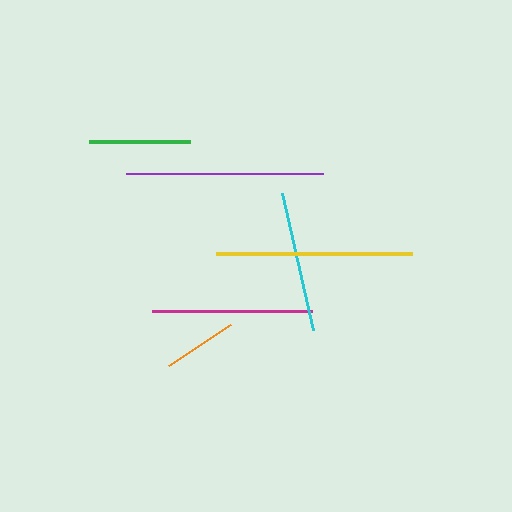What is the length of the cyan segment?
The cyan segment is approximately 141 pixels long.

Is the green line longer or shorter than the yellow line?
The yellow line is longer than the green line.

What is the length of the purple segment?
The purple segment is approximately 196 pixels long.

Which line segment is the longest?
The purple line is the longest at approximately 196 pixels.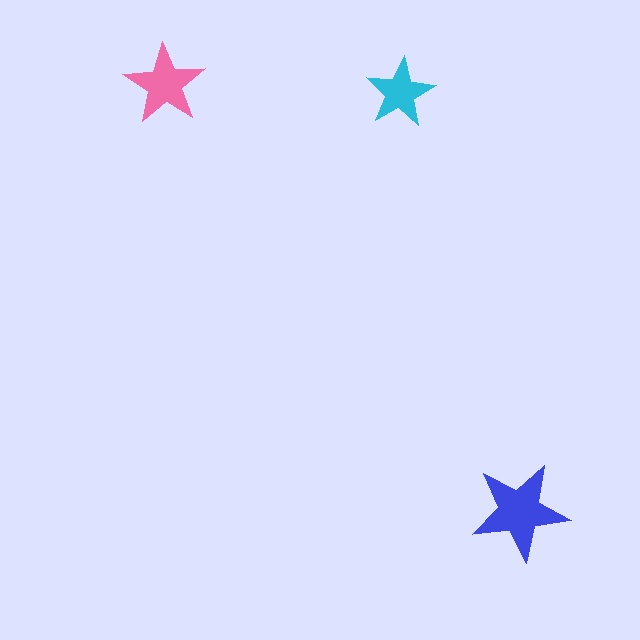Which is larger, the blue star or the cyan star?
The blue one.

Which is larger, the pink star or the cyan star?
The pink one.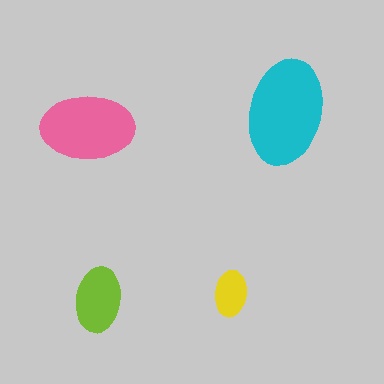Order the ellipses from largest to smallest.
the cyan one, the pink one, the lime one, the yellow one.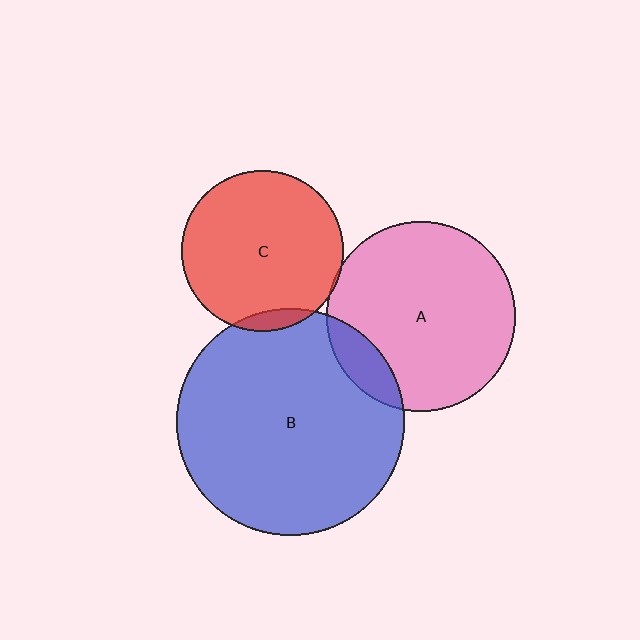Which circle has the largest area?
Circle B (blue).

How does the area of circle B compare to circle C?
Approximately 2.0 times.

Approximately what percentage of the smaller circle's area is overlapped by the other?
Approximately 5%.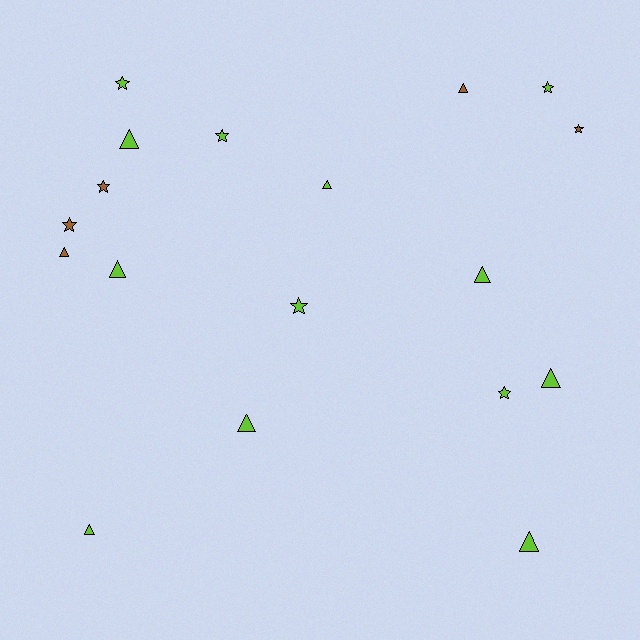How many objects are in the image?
There are 18 objects.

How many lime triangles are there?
There are 8 lime triangles.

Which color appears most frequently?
Lime, with 13 objects.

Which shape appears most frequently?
Triangle, with 10 objects.